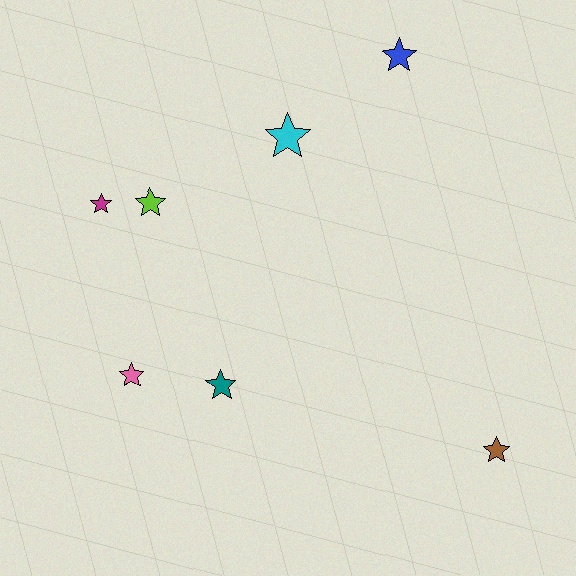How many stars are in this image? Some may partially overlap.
There are 7 stars.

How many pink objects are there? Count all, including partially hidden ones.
There is 1 pink object.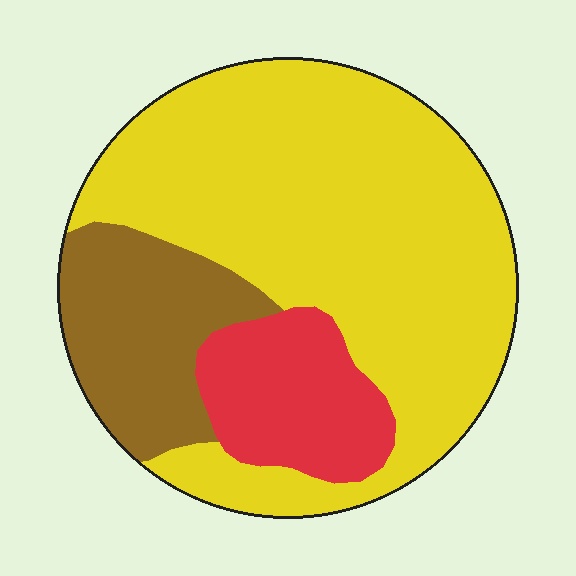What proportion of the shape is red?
Red covers around 15% of the shape.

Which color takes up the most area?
Yellow, at roughly 65%.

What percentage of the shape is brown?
Brown takes up about one fifth (1/5) of the shape.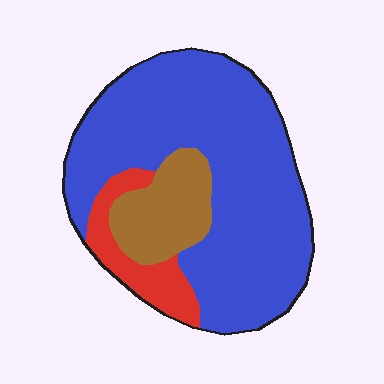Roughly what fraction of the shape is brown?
Brown takes up about one sixth (1/6) of the shape.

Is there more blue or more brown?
Blue.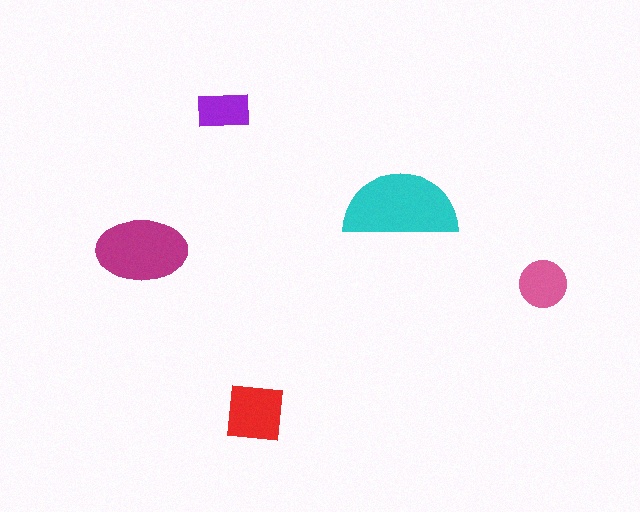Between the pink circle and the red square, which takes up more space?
The red square.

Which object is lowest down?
The red square is bottommost.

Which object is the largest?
The cyan semicircle.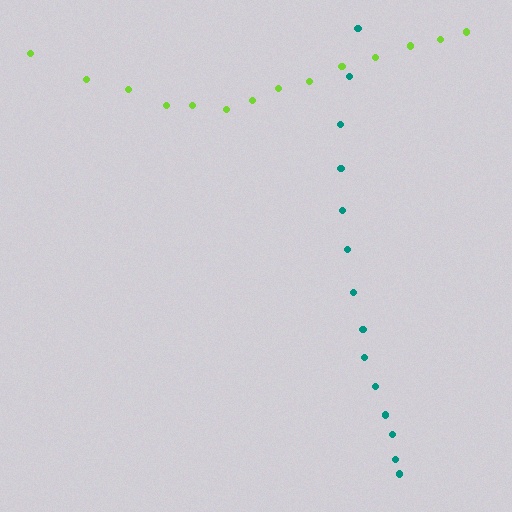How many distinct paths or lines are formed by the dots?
There are 2 distinct paths.